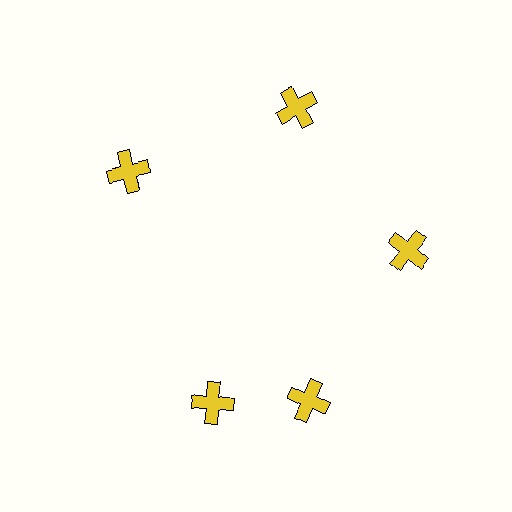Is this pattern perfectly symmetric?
No. The 5 yellow crosses are arranged in a ring, but one element near the 8 o'clock position is rotated out of alignment along the ring, breaking the 5-fold rotational symmetry.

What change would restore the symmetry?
The symmetry would be restored by rotating it back into even spacing with its neighbors so that all 5 crosses sit at equal angles and equal distance from the center.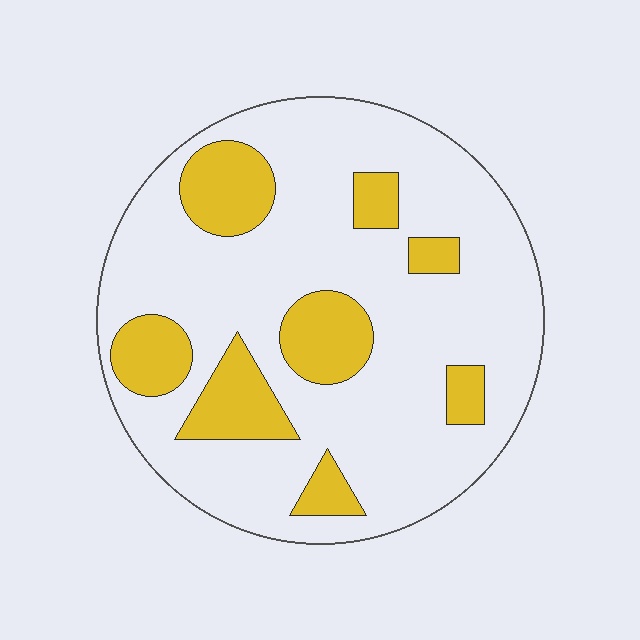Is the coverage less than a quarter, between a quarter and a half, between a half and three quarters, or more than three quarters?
Less than a quarter.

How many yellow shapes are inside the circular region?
8.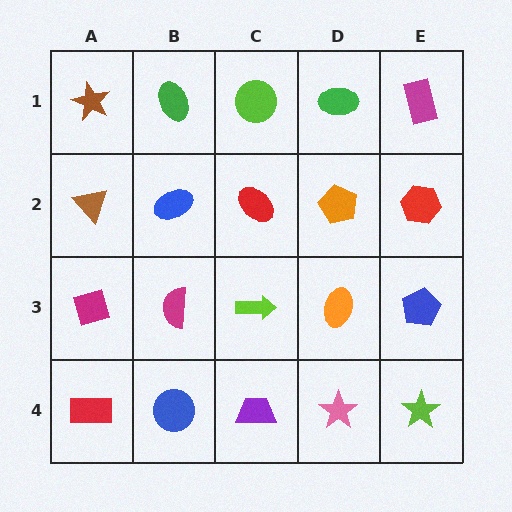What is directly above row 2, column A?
A brown star.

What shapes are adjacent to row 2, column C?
A lime circle (row 1, column C), a lime arrow (row 3, column C), a blue ellipse (row 2, column B), an orange pentagon (row 2, column D).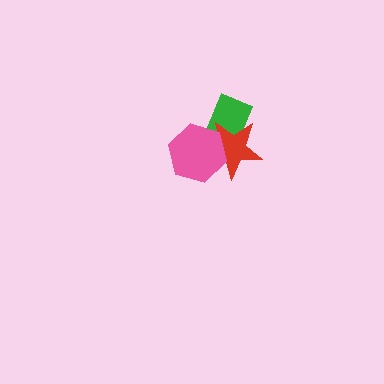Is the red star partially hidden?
Yes, it is partially covered by another shape.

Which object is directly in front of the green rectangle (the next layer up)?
The red star is directly in front of the green rectangle.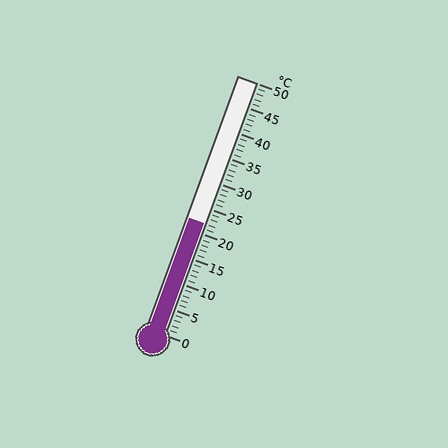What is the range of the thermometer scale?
The thermometer scale ranges from 0°C to 50°C.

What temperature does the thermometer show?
The thermometer shows approximately 22°C.